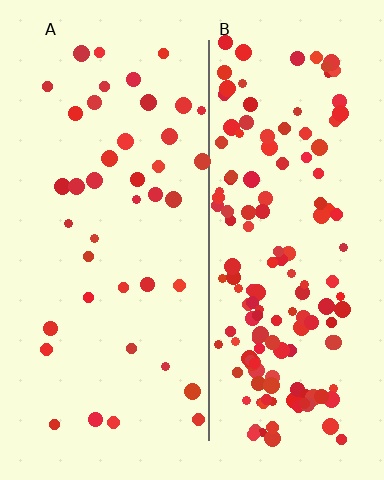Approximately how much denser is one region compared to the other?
Approximately 3.7× — region B over region A.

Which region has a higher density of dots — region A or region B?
B (the right).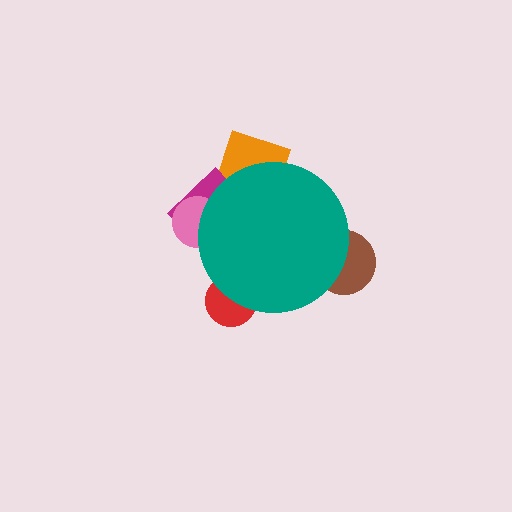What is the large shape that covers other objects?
A teal circle.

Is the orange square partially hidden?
Yes, the orange square is partially hidden behind the teal circle.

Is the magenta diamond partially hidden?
Yes, the magenta diamond is partially hidden behind the teal circle.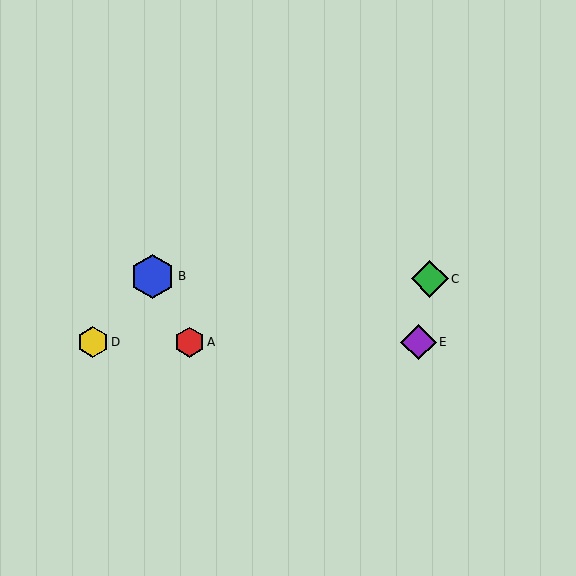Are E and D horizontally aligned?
Yes, both are at y≈342.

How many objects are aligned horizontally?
3 objects (A, D, E) are aligned horizontally.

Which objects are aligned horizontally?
Objects A, D, E are aligned horizontally.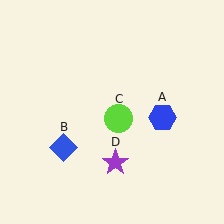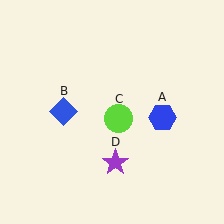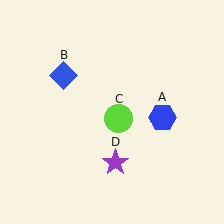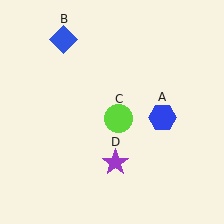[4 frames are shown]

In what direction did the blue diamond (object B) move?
The blue diamond (object B) moved up.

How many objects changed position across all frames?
1 object changed position: blue diamond (object B).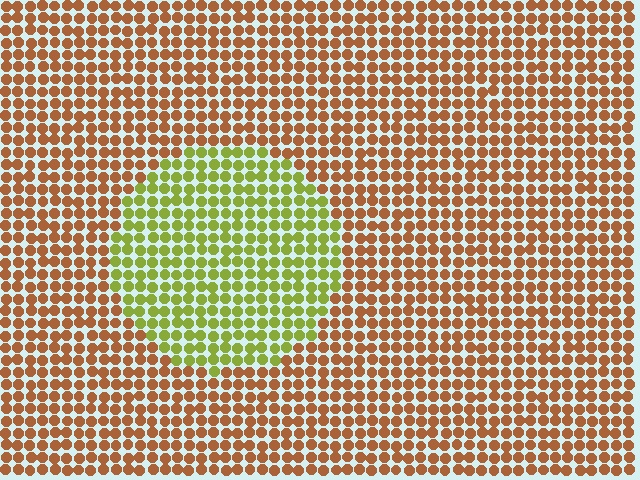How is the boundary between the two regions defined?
The boundary is defined purely by a slight shift in hue (about 56 degrees). Spacing, size, and orientation are identical on both sides.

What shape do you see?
I see a circle.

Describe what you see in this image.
The image is filled with small brown elements in a uniform arrangement. A circle-shaped region is visible where the elements are tinted to a slightly different hue, forming a subtle color boundary.